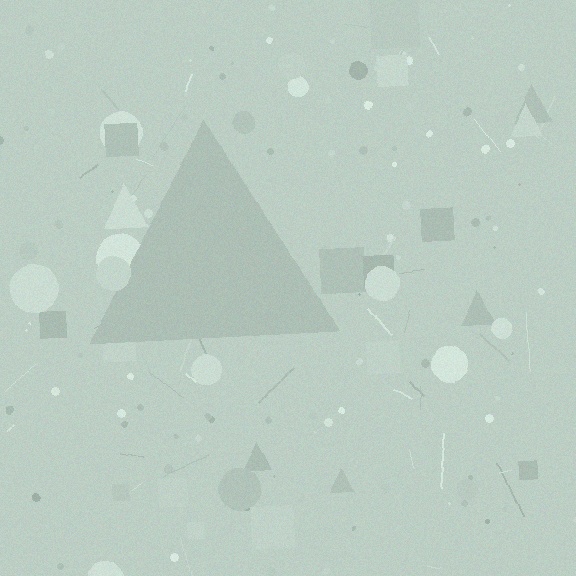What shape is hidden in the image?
A triangle is hidden in the image.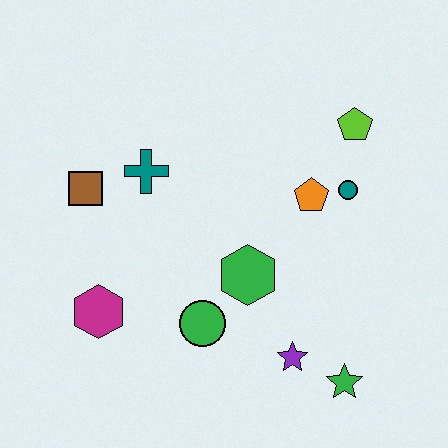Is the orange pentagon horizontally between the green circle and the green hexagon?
No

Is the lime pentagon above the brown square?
Yes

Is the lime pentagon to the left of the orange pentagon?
No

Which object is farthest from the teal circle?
The magenta hexagon is farthest from the teal circle.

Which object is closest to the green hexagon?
The green circle is closest to the green hexagon.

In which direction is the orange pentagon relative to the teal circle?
The orange pentagon is to the left of the teal circle.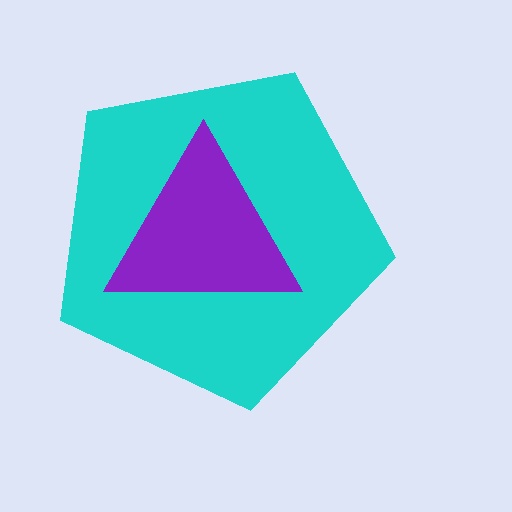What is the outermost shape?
The cyan pentagon.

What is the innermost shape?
The purple triangle.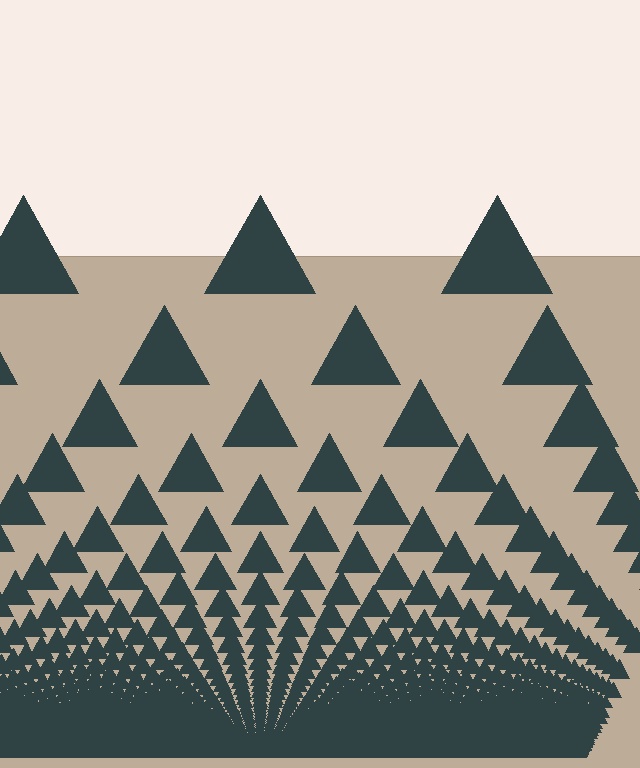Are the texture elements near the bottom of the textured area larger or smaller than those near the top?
Smaller. The gradient is inverted — elements near the bottom are smaller and denser.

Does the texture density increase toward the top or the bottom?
Density increases toward the bottom.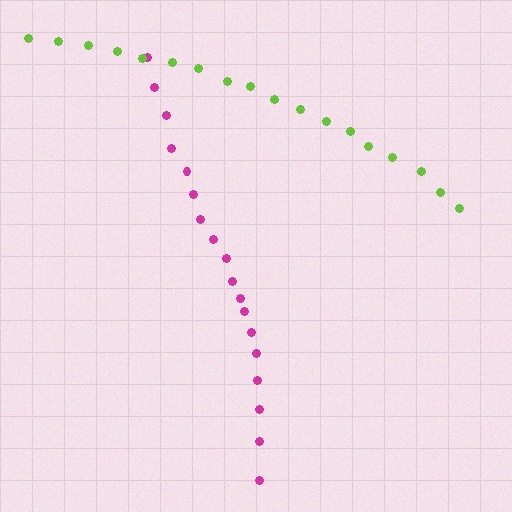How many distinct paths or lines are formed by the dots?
There are 2 distinct paths.